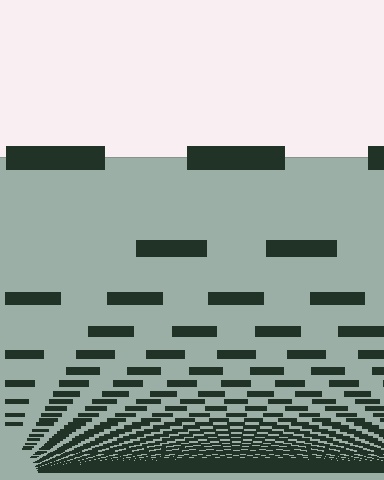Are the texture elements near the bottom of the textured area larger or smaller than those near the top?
Smaller. The gradient is inverted — elements near the bottom are smaller and denser.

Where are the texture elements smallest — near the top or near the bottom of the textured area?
Near the bottom.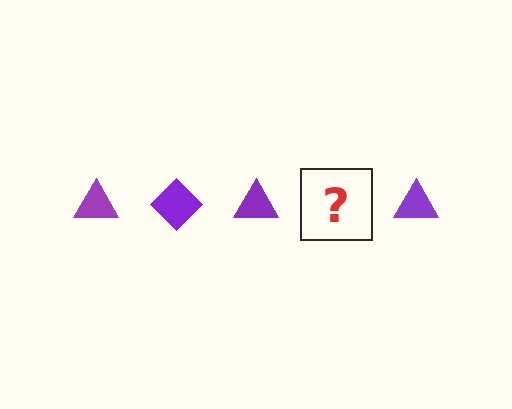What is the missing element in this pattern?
The missing element is a purple diamond.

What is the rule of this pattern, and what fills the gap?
The rule is that the pattern cycles through triangle, diamond shapes in purple. The gap should be filled with a purple diamond.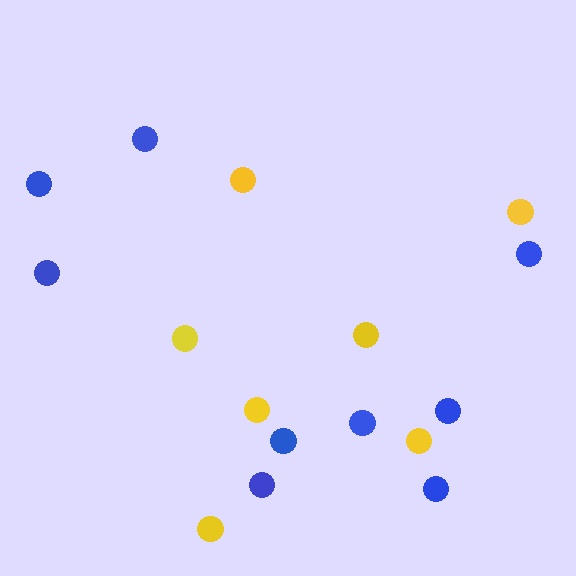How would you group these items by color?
There are 2 groups: one group of blue circles (9) and one group of yellow circles (7).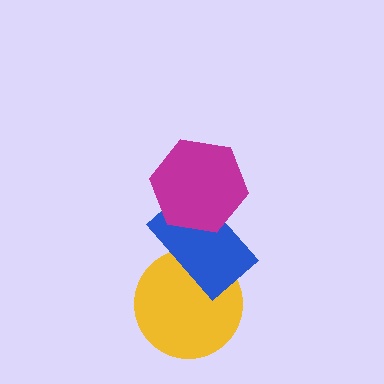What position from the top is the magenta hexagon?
The magenta hexagon is 1st from the top.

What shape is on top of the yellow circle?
The blue rectangle is on top of the yellow circle.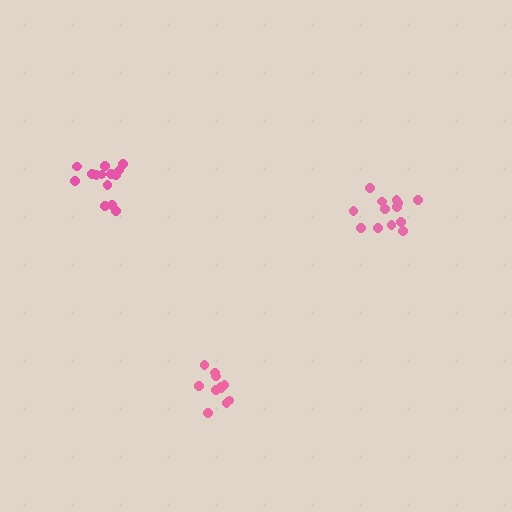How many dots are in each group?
Group 1: 11 dots, Group 2: 14 dots, Group 3: 13 dots (38 total).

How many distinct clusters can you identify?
There are 3 distinct clusters.